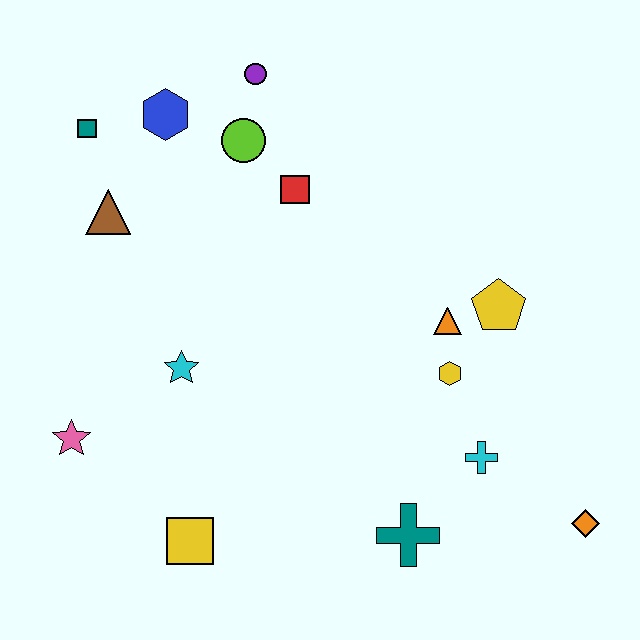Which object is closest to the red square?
The lime circle is closest to the red square.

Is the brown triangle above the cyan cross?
Yes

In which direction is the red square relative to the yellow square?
The red square is above the yellow square.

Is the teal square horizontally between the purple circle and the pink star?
Yes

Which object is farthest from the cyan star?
The orange diamond is farthest from the cyan star.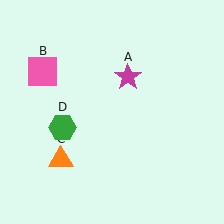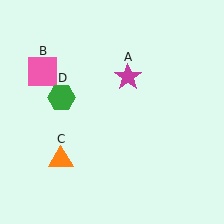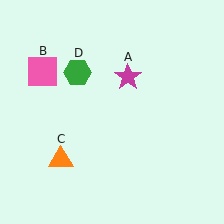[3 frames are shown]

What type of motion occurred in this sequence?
The green hexagon (object D) rotated clockwise around the center of the scene.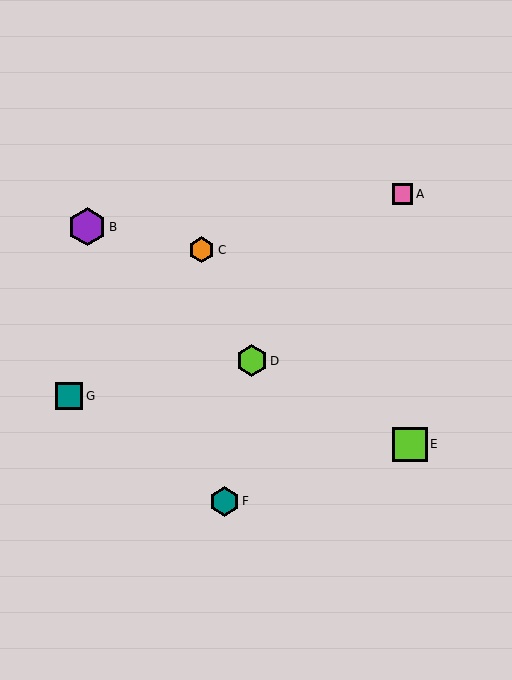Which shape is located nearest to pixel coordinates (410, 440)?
The lime square (labeled E) at (410, 444) is nearest to that location.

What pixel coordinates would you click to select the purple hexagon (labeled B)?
Click at (87, 227) to select the purple hexagon B.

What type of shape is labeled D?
Shape D is a lime hexagon.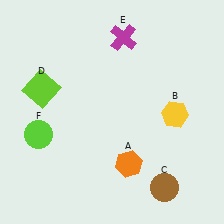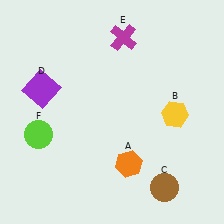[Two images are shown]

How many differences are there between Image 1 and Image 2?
There is 1 difference between the two images.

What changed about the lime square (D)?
In Image 1, D is lime. In Image 2, it changed to purple.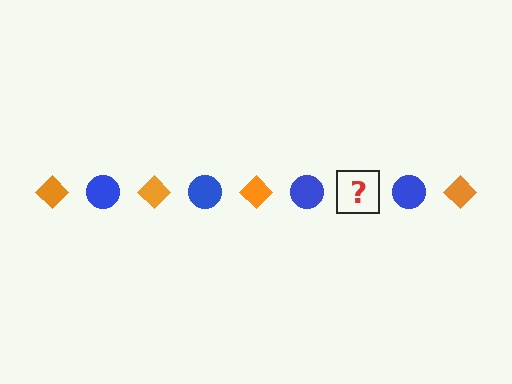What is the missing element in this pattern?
The missing element is an orange diamond.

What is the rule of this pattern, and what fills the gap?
The rule is that the pattern alternates between orange diamond and blue circle. The gap should be filled with an orange diamond.